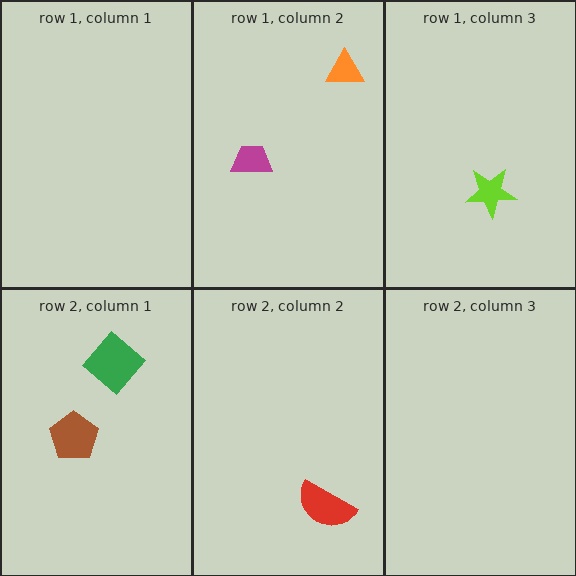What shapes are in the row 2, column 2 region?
The red semicircle.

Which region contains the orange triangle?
The row 1, column 2 region.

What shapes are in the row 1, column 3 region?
The lime star.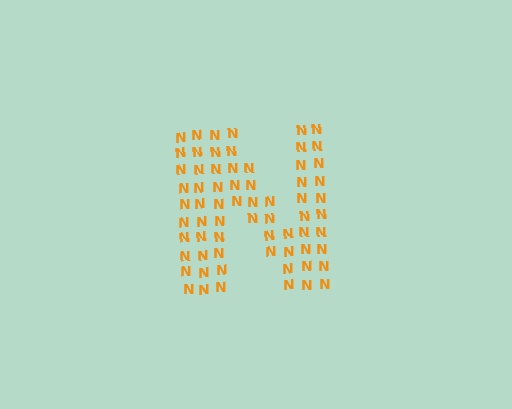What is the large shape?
The large shape is the letter N.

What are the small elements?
The small elements are letter N's.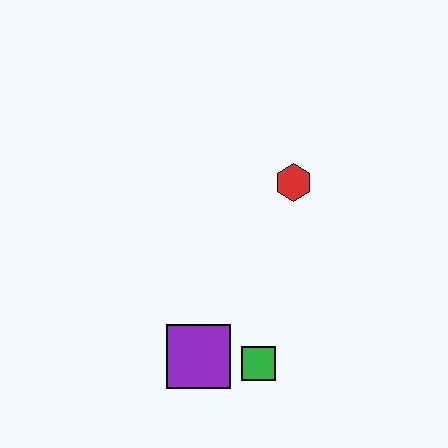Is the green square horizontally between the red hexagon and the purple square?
Yes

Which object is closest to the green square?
The purple square is closest to the green square.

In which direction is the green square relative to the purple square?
The green square is to the right of the purple square.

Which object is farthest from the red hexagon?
The purple square is farthest from the red hexagon.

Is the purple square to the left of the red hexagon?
Yes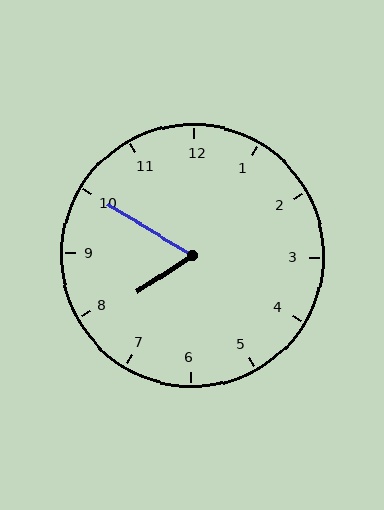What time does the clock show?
7:50.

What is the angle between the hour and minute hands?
Approximately 65 degrees.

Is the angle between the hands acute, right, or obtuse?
It is acute.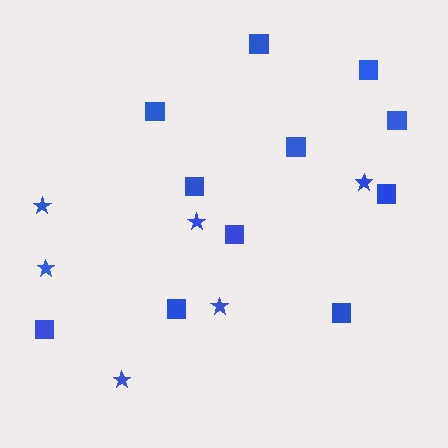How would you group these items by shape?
There are 2 groups: one group of squares (11) and one group of stars (6).